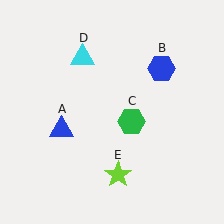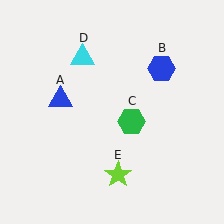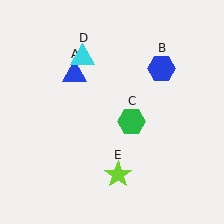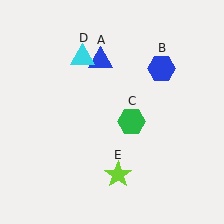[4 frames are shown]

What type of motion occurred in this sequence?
The blue triangle (object A) rotated clockwise around the center of the scene.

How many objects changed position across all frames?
1 object changed position: blue triangle (object A).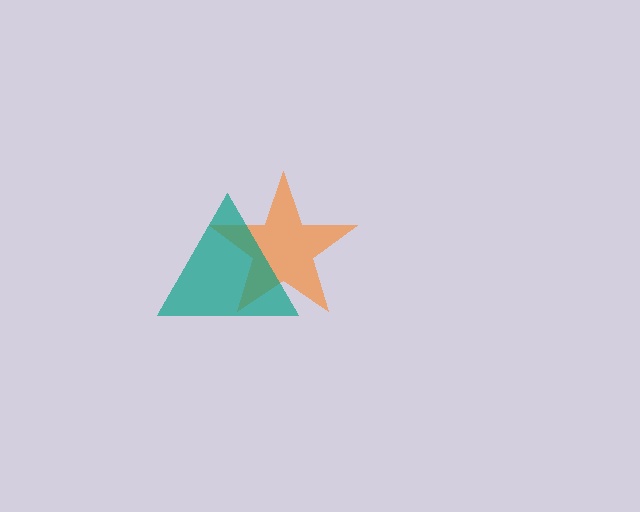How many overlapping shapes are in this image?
There are 2 overlapping shapes in the image.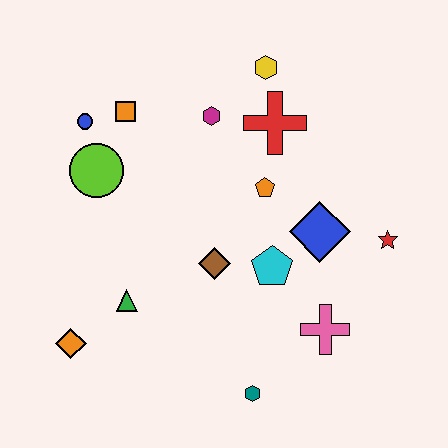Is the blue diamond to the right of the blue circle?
Yes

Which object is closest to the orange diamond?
The green triangle is closest to the orange diamond.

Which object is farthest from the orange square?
The teal hexagon is farthest from the orange square.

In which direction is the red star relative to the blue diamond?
The red star is to the right of the blue diamond.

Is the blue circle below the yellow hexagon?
Yes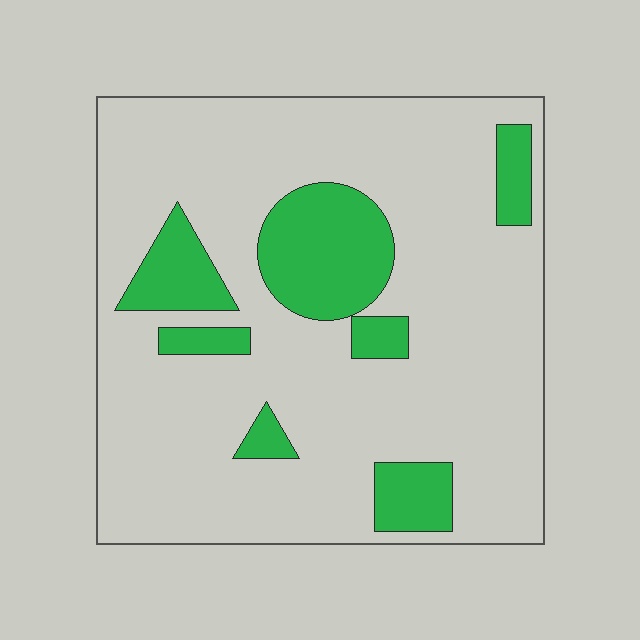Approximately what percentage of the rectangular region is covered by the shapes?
Approximately 20%.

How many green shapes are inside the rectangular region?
7.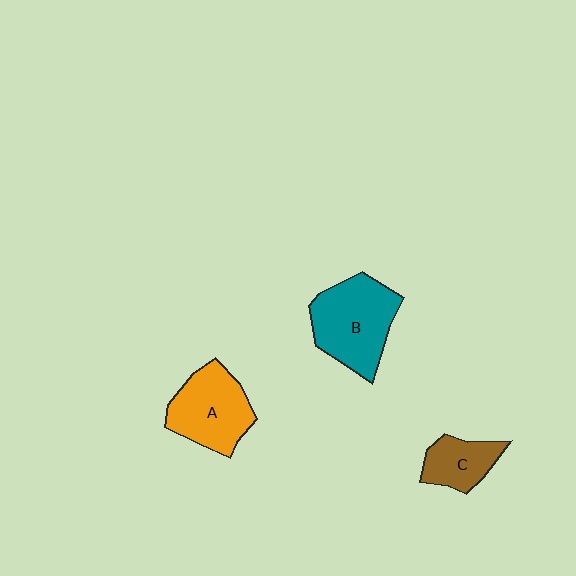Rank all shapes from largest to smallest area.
From largest to smallest: B (teal), A (orange), C (brown).